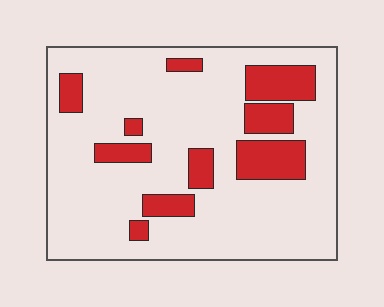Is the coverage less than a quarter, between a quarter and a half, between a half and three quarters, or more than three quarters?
Less than a quarter.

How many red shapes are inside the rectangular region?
10.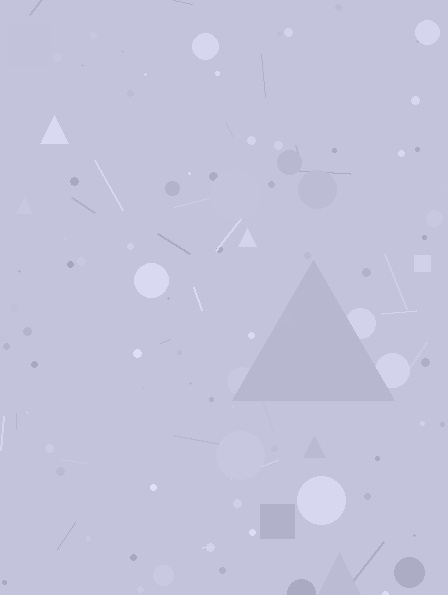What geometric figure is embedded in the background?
A triangle is embedded in the background.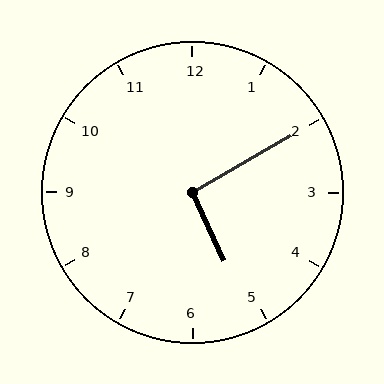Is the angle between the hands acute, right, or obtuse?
It is right.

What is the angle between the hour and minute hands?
Approximately 95 degrees.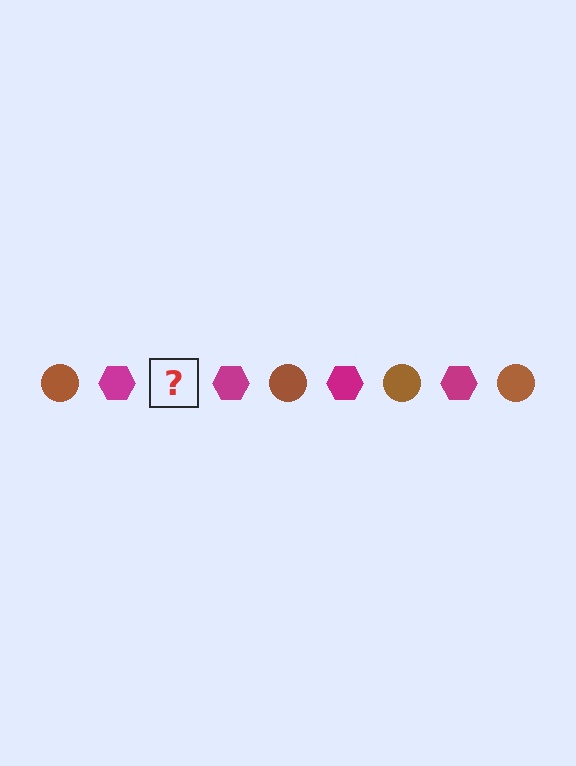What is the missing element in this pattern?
The missing element is a brown circle.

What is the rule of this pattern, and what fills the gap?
The rule is that the pattern alternates between brown circle and magenta hexagon. The gap should be filled with a brown circle.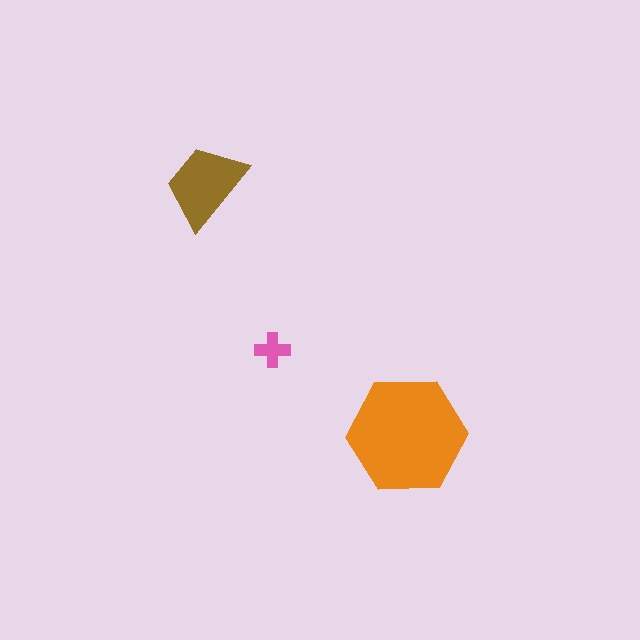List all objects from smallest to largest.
The pink cross, the brown trapezoid, the orange hexagon.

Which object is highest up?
The brown trapezoid is topmost.